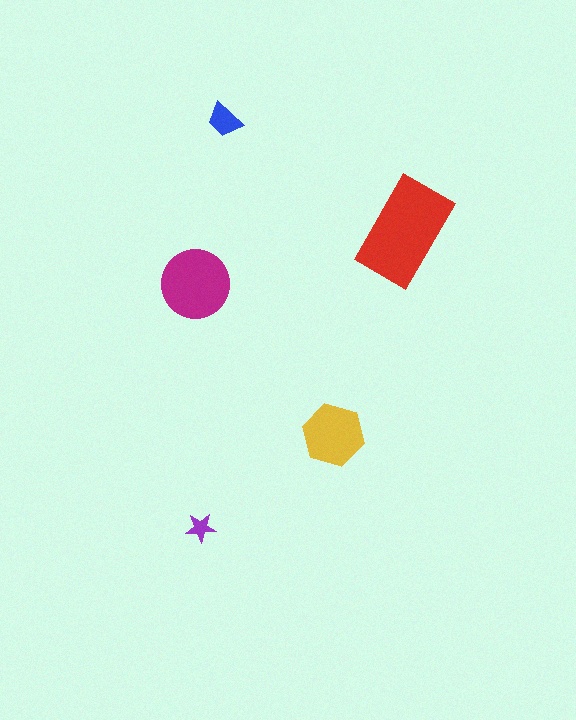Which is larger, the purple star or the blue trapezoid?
The blue trapezoid.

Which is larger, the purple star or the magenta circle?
The magenta circle.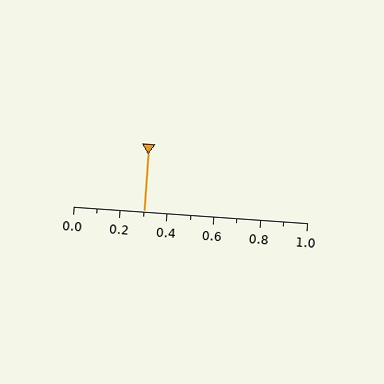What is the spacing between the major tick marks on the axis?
The major ticks are spaced 0.2 apart.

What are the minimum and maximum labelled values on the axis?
The axis runs from 0.0 to 1.0.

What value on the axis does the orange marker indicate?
The marker indicates approximately 0.3.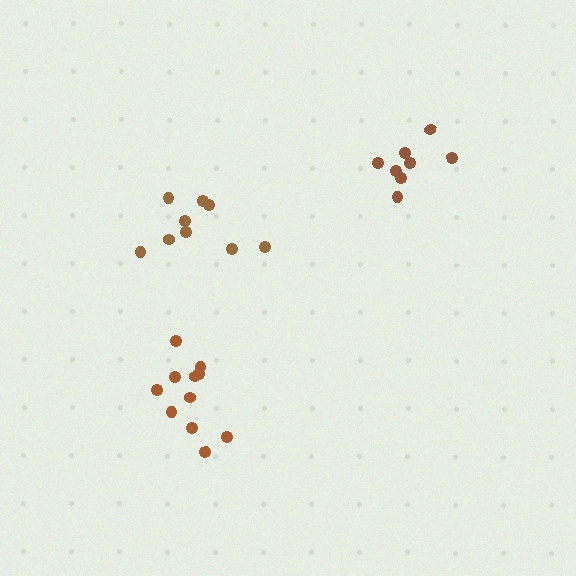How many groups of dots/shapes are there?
There are 3 groups.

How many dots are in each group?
Group 1: 9 dots, Group 2: 8 dots, Group 3: 11 dots (28 total).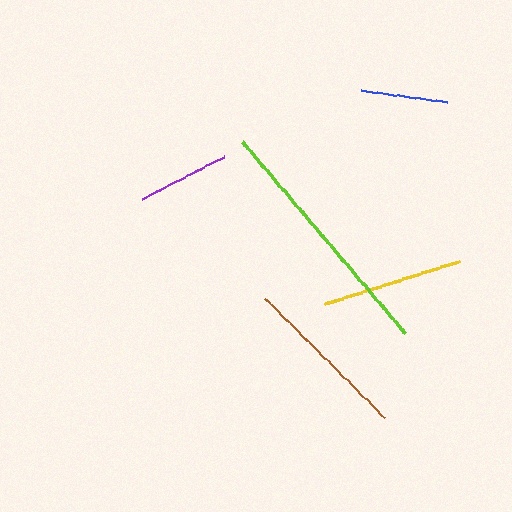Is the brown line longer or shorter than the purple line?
The brown line is longer than the purple line.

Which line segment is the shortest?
The blue line is the shortest at approximately 87 pixels.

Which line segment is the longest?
The lime line is the longest at approximately 252 pixels.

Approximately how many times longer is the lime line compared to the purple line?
The lime line is approximately 2.7 times the length of the purple line.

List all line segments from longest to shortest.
From longest to shortest: lime, brown, yellow, purple, blue.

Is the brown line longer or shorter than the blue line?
The brown line is longer than the blue line.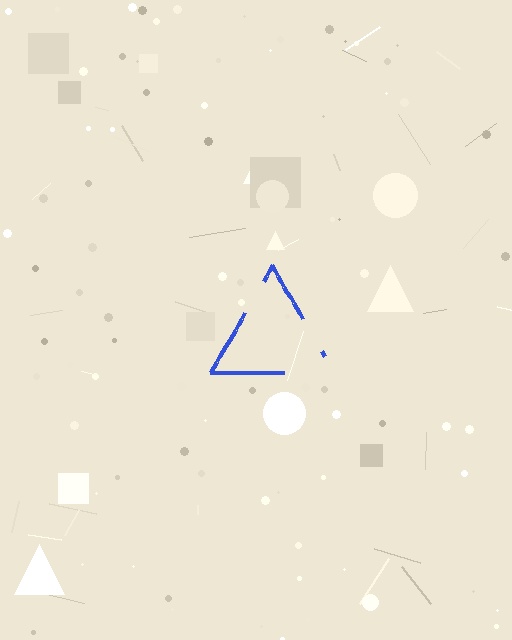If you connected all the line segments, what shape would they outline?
They would outline a triangle.